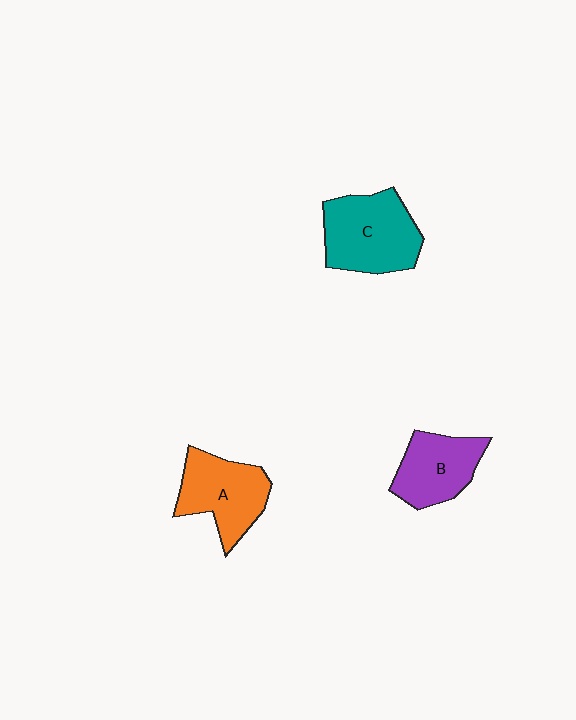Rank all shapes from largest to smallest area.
From largest to smallest: C (teal), A (orange), B (purple).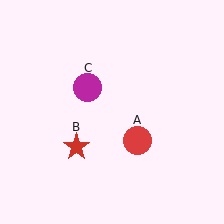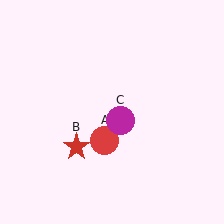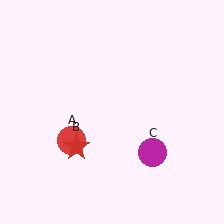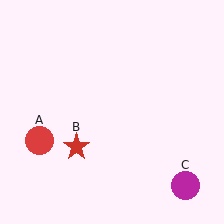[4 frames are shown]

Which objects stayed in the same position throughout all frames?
Red star (object B) remained stationary.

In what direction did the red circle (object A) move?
The red circle (object A) moved left.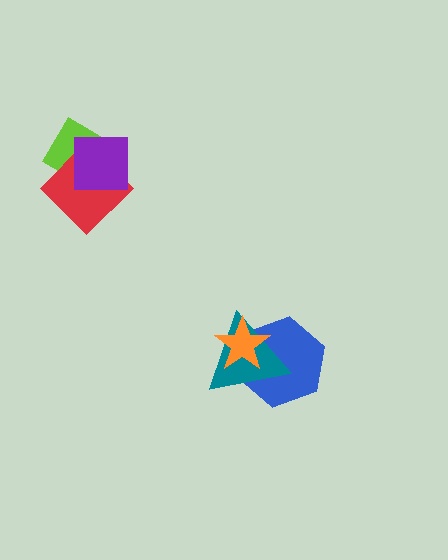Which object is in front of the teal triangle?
The orange star is in front of the teal triangle.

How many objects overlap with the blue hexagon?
2 objects overlap with the blue hexagon.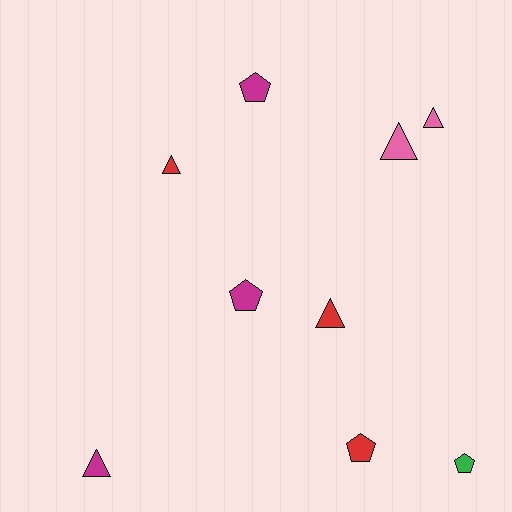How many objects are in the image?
There are 9 objects.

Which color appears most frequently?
Magenta, with 3 objects.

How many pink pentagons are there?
There are no pink pentagons.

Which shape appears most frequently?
Triangle, with 5 objects.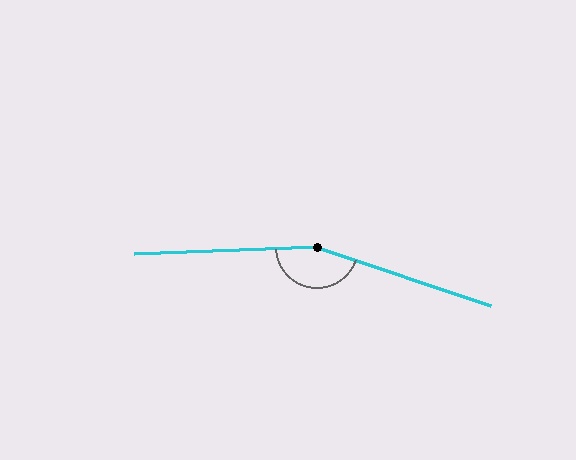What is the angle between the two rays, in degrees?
Approximately 159 degrees.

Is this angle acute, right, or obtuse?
It is obtuse.